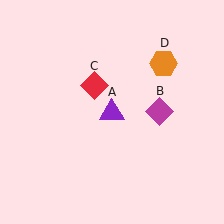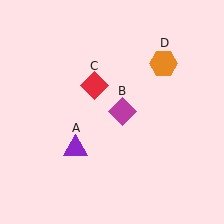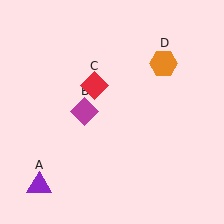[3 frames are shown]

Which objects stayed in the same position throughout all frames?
Red diamond (object C) and orange hexagon (object D) remained stationary.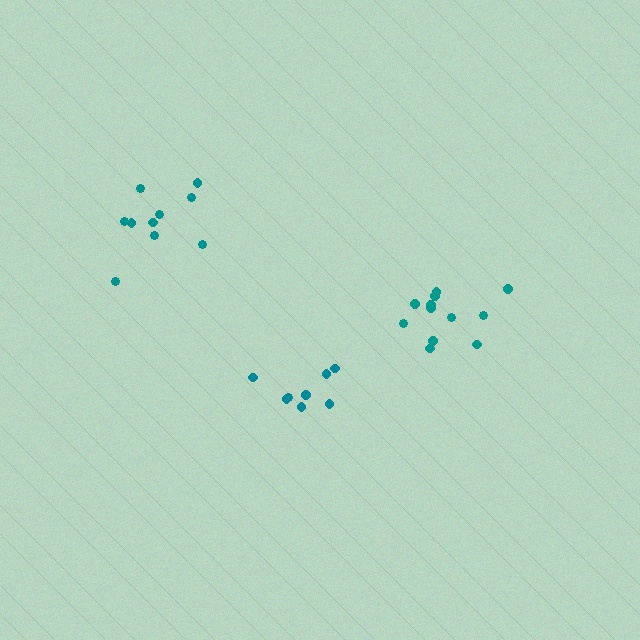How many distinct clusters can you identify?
There are 3 distinct clusters.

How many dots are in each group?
Group 1: 8 dots, Group 2: 10 dots, Group 3: 12 dots (30 total).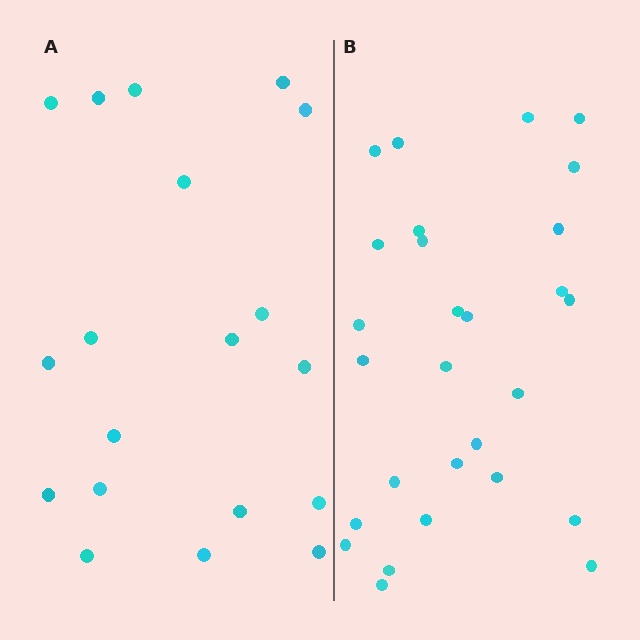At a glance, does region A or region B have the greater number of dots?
Region B (the right region) has more dots.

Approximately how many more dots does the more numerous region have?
Region B has roughly 8 or so more dots than region A.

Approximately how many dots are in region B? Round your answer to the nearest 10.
About 30 dots. (The exact count is 28, which rounds to 30.)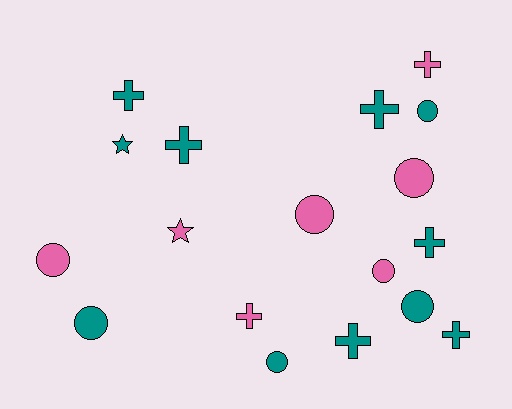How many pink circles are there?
There are 4 pink circles.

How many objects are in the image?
There are 18 objects.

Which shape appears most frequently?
Circle, with 8 objects.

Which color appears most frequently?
Teal, with 11 objects.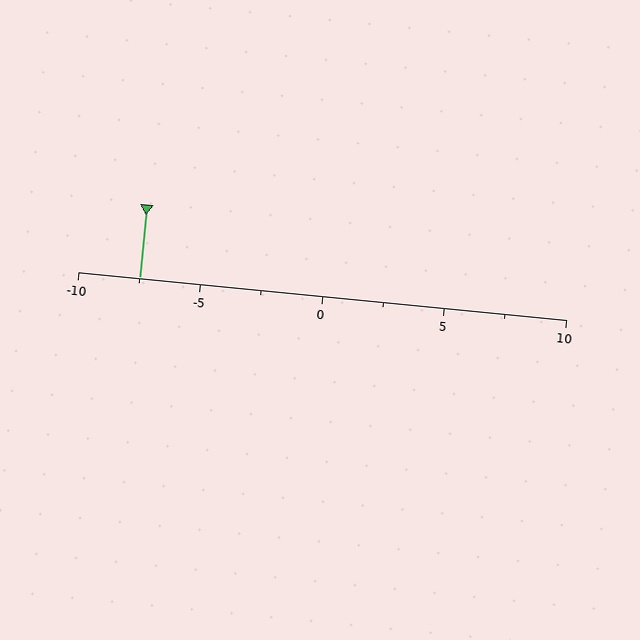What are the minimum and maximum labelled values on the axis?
The axis runs from -10 to 10.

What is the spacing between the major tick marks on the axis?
The major ticks are spaced 5 apart.